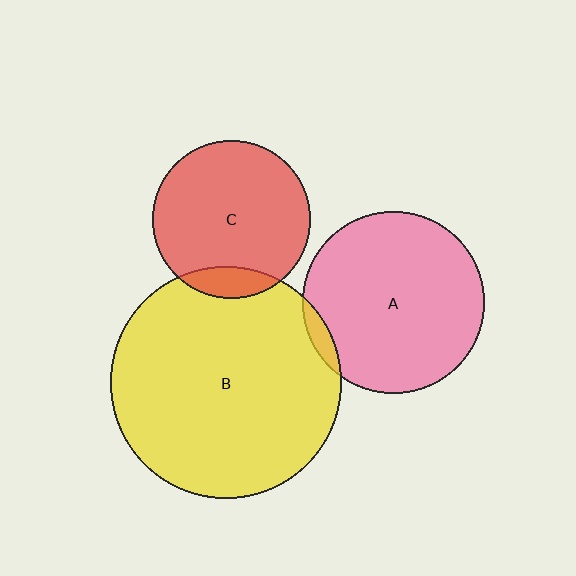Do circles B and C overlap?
Yes.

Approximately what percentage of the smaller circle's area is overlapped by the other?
Approximately 10%.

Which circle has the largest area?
Circle B (yellow).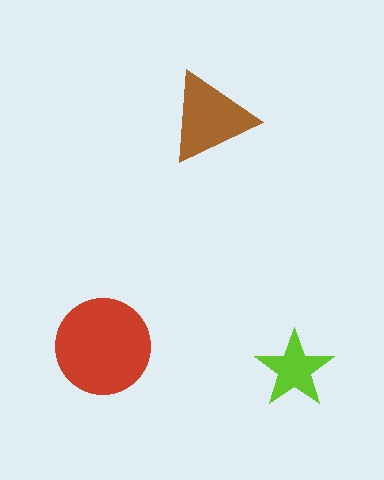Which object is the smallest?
The lime star.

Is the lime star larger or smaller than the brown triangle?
Smaller.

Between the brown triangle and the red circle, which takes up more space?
The red circle.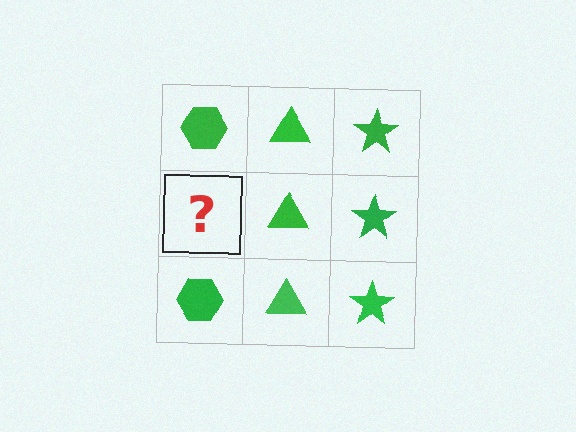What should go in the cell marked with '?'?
The missing cell should contain a green hexagon.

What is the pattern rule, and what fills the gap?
The rule is that each column has a consistent shape. The gap should be filled with a green hexagon.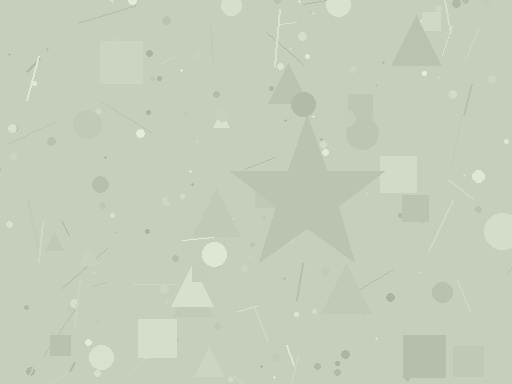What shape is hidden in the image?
A star is hidden in the image.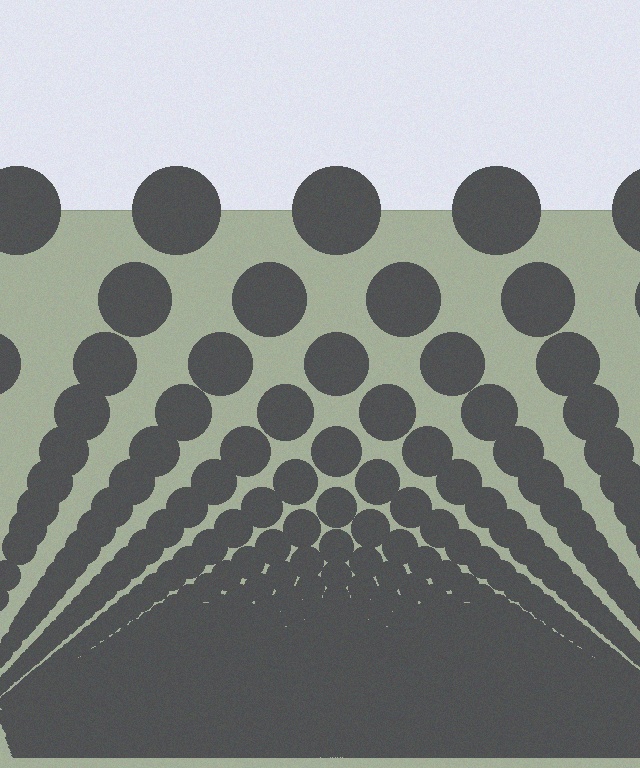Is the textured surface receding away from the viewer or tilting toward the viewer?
The surface appears to tilt toward the viewer. Texture elements get larger and sparser toward the top.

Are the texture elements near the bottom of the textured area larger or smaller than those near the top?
Smaller. The gradient is inverted — elements near the bottom are smaller and denser.